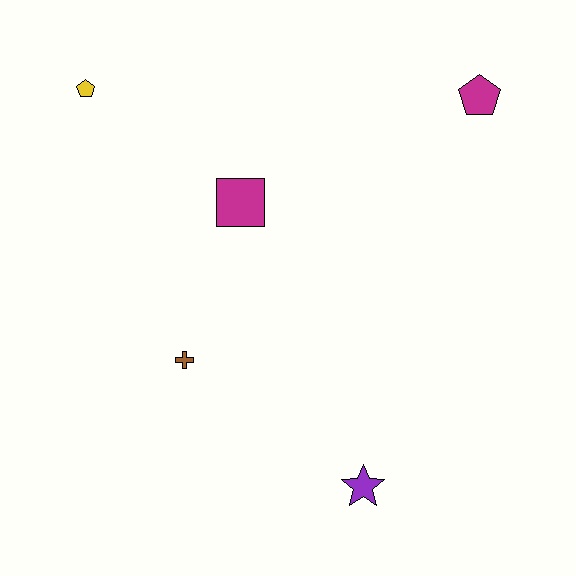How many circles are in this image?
There are no circles.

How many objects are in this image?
There are 5 objects.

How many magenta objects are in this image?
There are 2 magenta objects.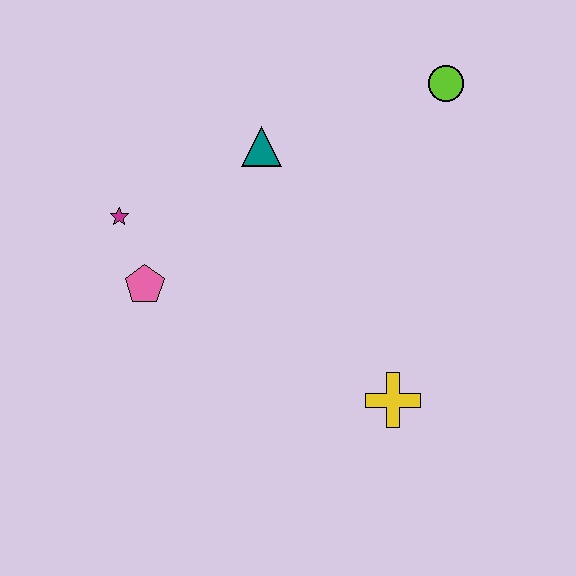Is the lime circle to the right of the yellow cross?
Yes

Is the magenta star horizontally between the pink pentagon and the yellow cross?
No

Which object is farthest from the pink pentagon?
The lime circle is farthest from the pink pentagon.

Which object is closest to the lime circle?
The teal triangle is closest to the lime circle.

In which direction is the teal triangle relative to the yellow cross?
The teal triangle is above the yellow cross.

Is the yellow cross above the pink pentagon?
No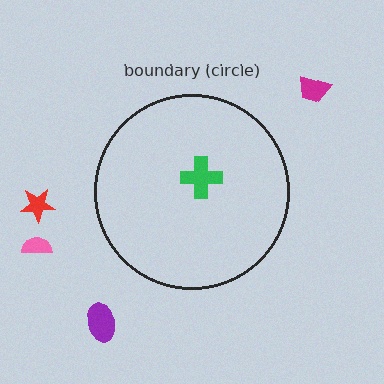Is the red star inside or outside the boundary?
Outside.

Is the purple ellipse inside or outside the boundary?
Outside.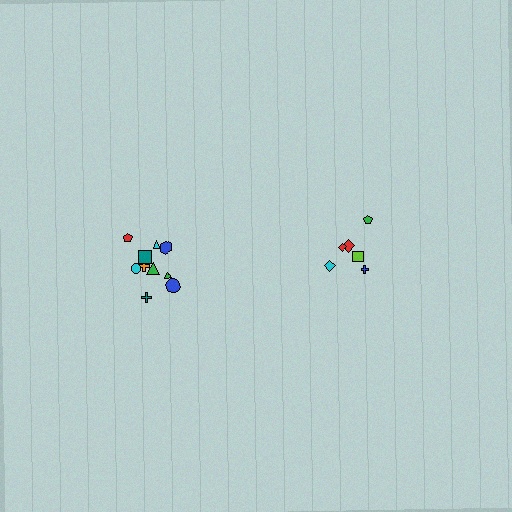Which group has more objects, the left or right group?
The left group.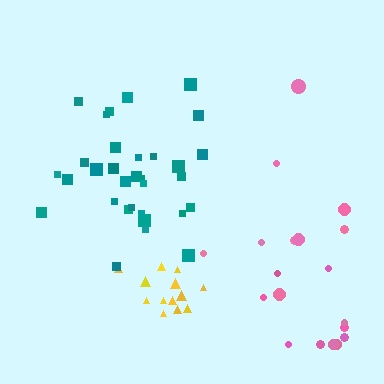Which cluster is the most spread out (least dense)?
Pink.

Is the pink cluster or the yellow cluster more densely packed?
Yellow.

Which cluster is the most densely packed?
Yellow.